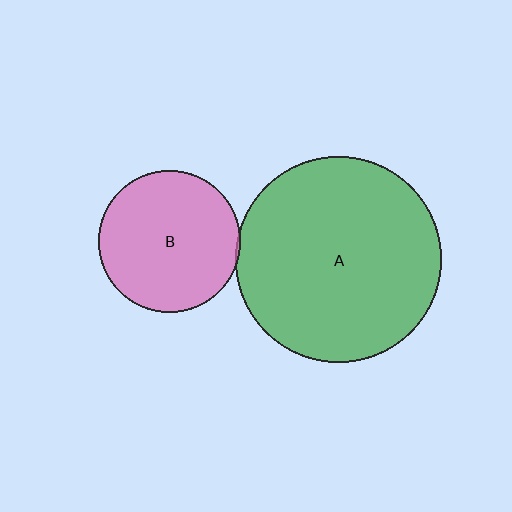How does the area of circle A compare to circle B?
Approximately 2.1 times.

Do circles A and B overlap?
Yes.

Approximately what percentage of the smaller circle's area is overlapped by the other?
Approximately 5%.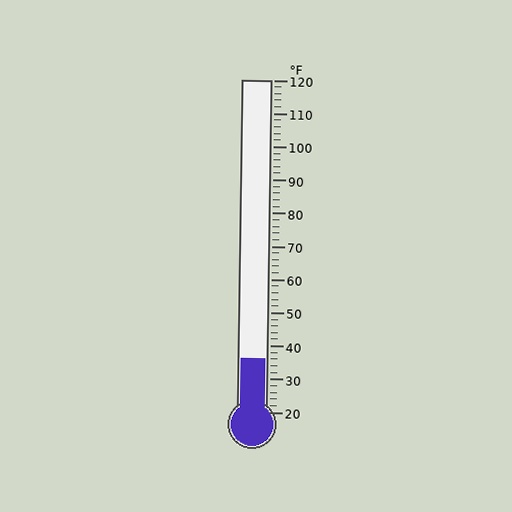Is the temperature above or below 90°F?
The temperature is below 90°F.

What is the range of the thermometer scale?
The thermometer scale ranges from 20°F to 120°F.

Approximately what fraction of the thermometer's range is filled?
The thermometer is filled to approximately 15% of its range.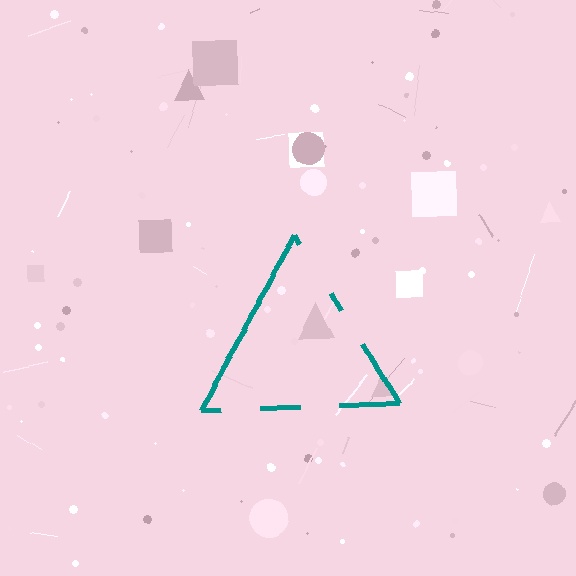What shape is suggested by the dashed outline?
The dashed outline suggests a triangle.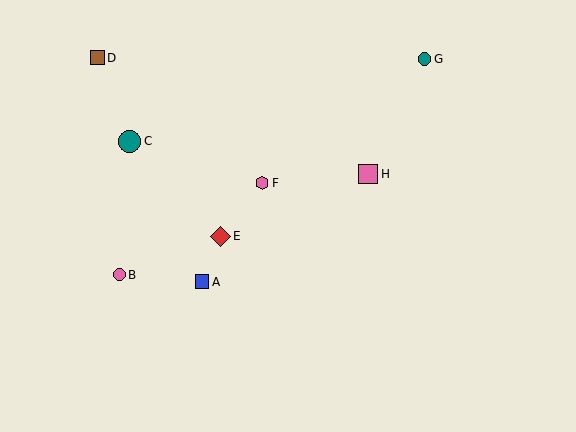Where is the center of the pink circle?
The center of the pink circle is at (119, 275).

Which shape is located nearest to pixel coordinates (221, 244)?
The red diamond (labeled E) at (220, 236) is nearest to that location.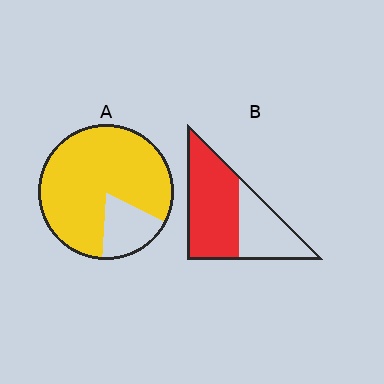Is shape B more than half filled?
Yes.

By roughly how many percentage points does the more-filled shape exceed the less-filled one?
By roughly 20 percentage points (A over B).